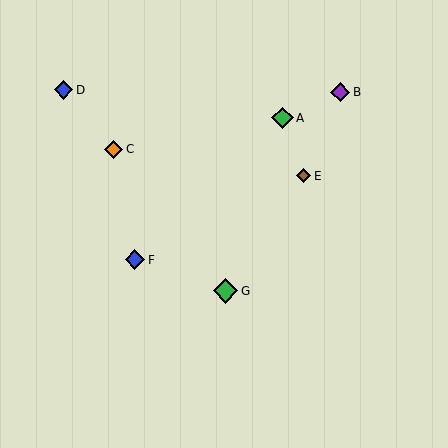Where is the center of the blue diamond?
The center of the blue diamond is at (135, 260).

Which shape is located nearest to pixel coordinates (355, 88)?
The purple diamond (labeled B) at (340, 92) is nearest to that location.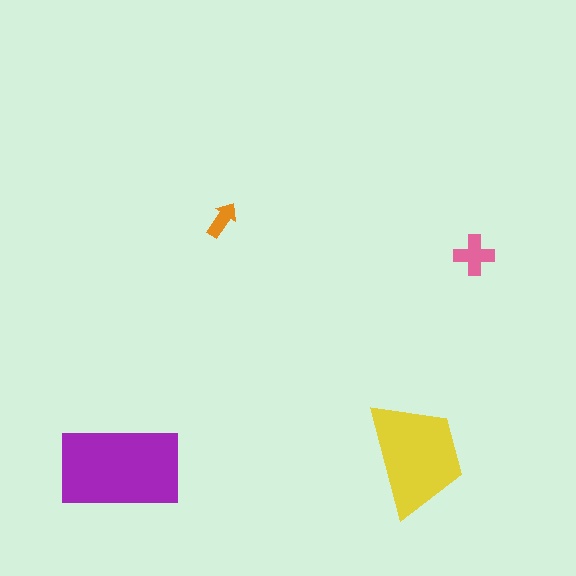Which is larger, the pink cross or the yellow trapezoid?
The yellow trapezoid.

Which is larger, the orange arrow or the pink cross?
The pink cross.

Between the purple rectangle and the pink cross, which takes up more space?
The purple rectangle.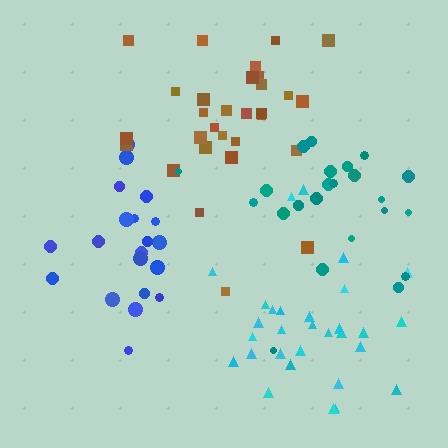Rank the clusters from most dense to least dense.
cyan, blue, brown, teal.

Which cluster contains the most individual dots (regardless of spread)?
Brown (30).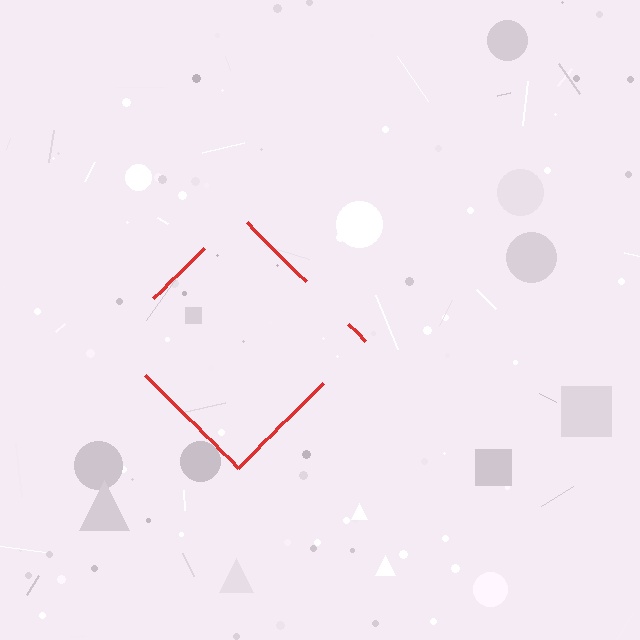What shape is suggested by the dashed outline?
The dashed outline suggests a diamond.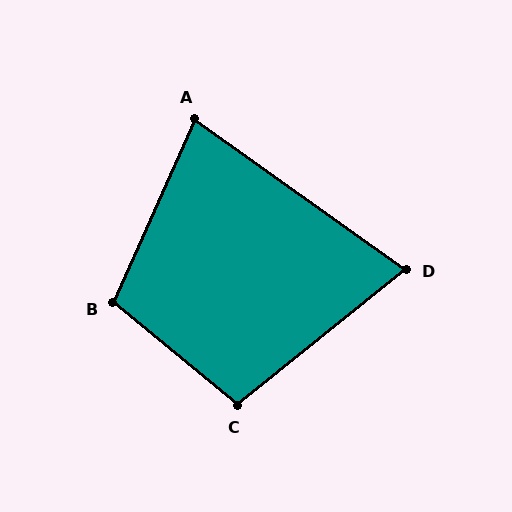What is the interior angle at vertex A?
Approximately 78 degrees (acute).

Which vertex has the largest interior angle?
B, at approximately 106 degrees.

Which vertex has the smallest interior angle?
D, at approximately 74 degrees.